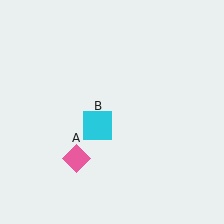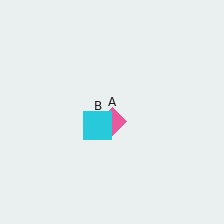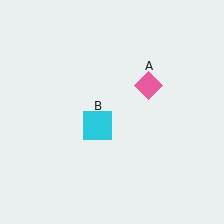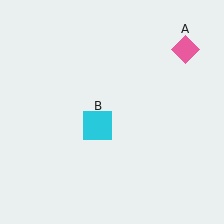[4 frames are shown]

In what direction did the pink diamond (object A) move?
The pink diamond (object A) moved up and to the right.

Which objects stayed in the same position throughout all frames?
Cyan square (object B) remained stationary.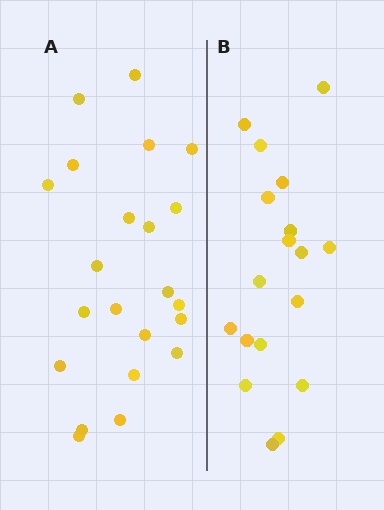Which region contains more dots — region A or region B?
Region A (the left region) has more dots.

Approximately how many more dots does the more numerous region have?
Region A has about 4 more dots than region B.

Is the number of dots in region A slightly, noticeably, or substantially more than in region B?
Region A has only slightly more — the two regions are fairly close. The ratio is roughly 1.2 to 1.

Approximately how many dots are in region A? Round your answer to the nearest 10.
About 20 dots. (The exact count is 22, which rounds to 20.)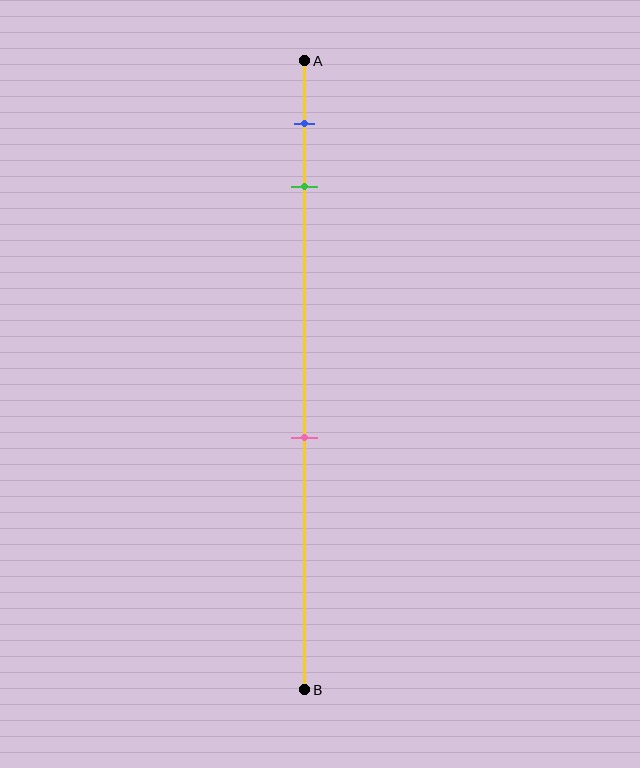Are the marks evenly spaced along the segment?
No, the marks are not evenly spaced.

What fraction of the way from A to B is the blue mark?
The blue mark is approximately 10% (0.1) of the way from A to B.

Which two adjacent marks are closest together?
The blue and green marks are the closest adjacent pair.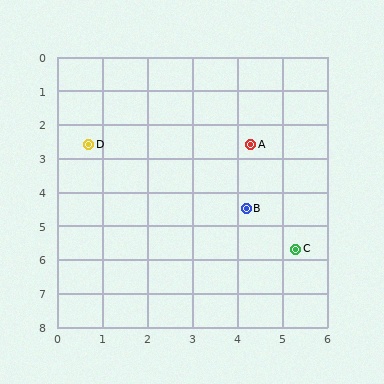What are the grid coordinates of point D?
Point D is at approximately (0.7, 2.6).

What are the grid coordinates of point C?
Point C is at approximately (5.3, 5.7).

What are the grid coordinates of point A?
Point A is at approximately (4.3, 2.6).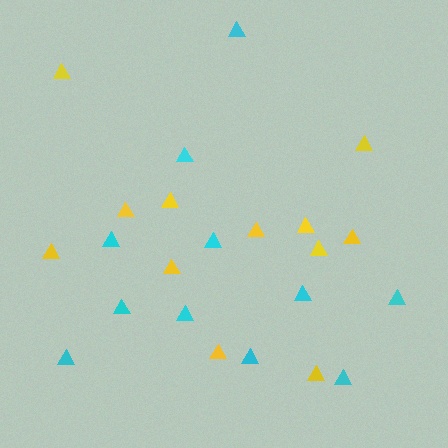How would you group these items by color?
There are 2 groups: one group of cyan triangles (11) and one group of yellow triangles (12).